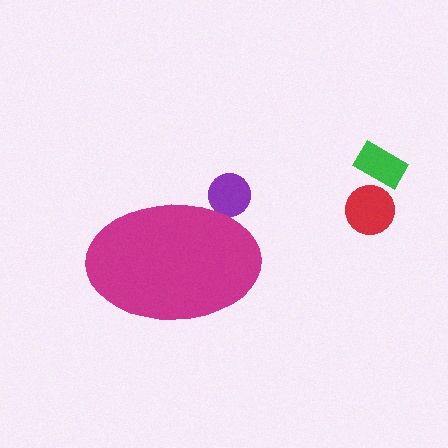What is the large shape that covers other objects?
A magenta ellipse.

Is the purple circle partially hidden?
Yes, the purple circle is partially hidden behind the magenta ellipse.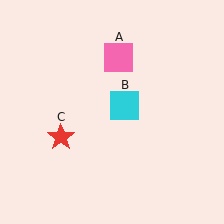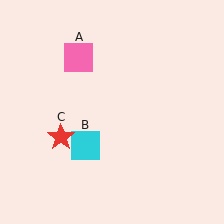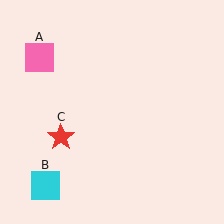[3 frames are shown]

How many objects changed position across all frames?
2 objects changed position: pink square (object A), cyan square (object B).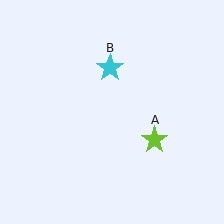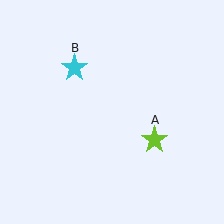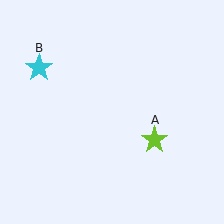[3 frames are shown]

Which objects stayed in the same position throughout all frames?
Lime star (object A) remained stationary.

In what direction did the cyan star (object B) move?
The cyan star (object B) moved left.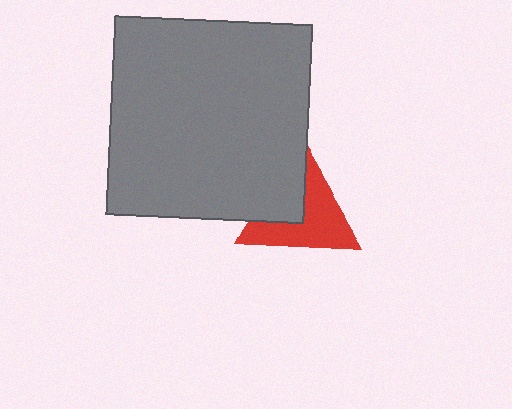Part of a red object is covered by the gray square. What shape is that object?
It is a triangle.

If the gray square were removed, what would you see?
You would see the complete red triangle.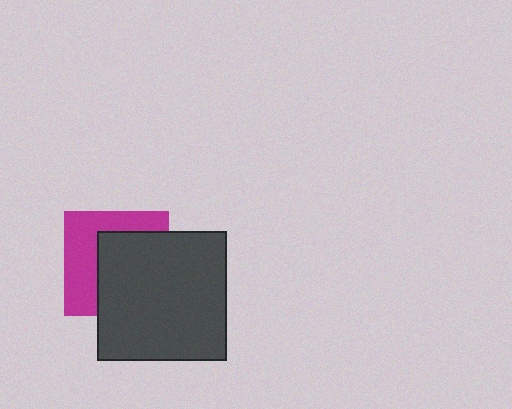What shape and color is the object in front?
The object in front is a dark gray square.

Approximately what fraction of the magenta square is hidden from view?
Roughly 55% of the magenta square is hidden behind the dark gray square.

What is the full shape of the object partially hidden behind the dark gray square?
The partially hidden object is a magenta square.